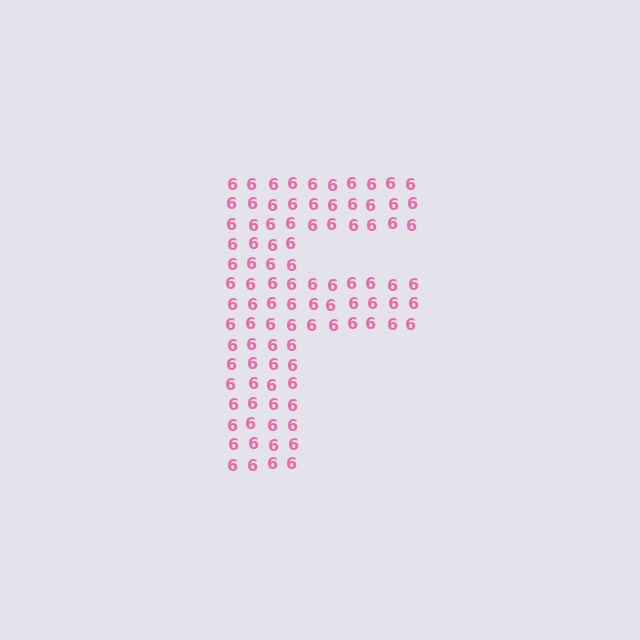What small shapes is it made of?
It is made of small digit 6's.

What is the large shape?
The large shape is the letter F.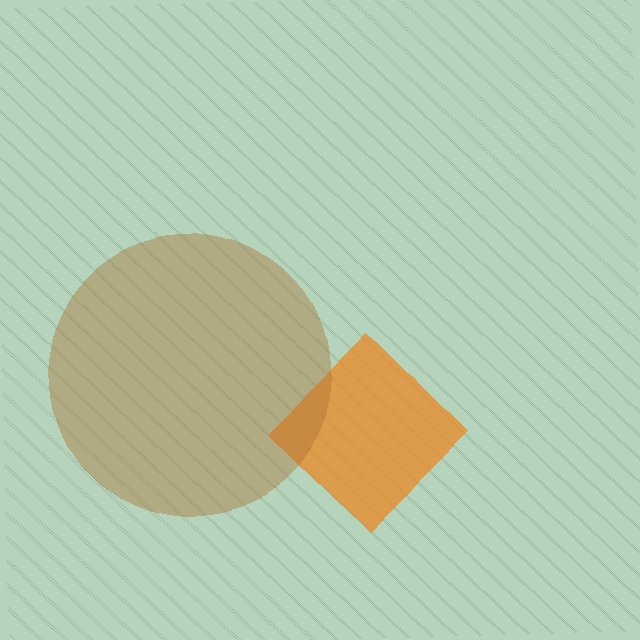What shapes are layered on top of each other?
The layered shapes are: an orange diamond, a brown circle.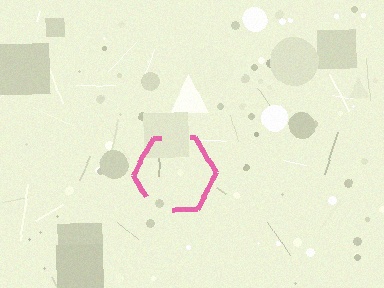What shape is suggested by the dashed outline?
The dashed outline suggests a hexagon.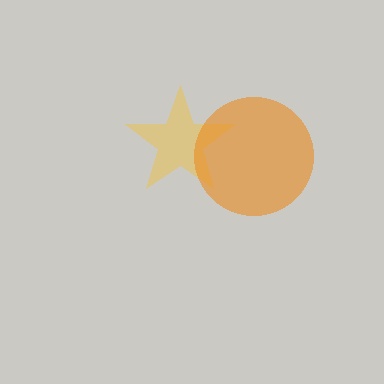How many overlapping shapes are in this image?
There are 2 overlapping shapes in the image.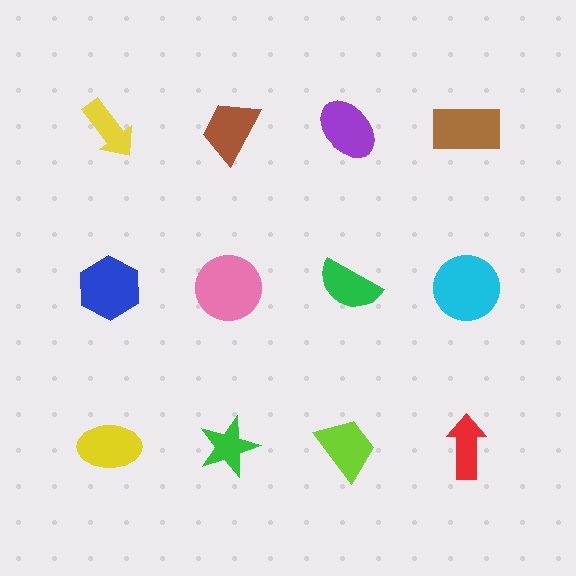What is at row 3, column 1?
A yellow ellipse.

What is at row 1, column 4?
A brown rectangle.